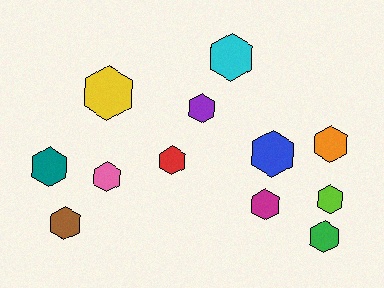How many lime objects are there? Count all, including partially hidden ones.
There is 1 lime object.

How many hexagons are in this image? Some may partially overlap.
There are 12 hexagons.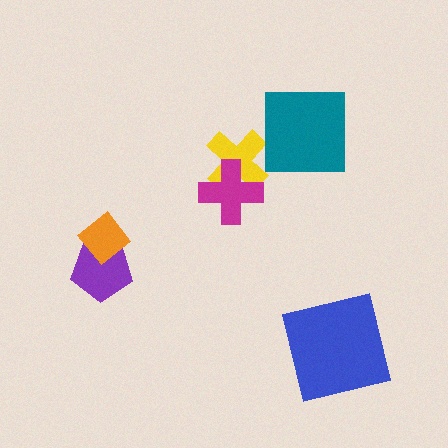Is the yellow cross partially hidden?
Yes, it is partially covered by another shape.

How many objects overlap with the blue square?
0 objects overlap with the blue square.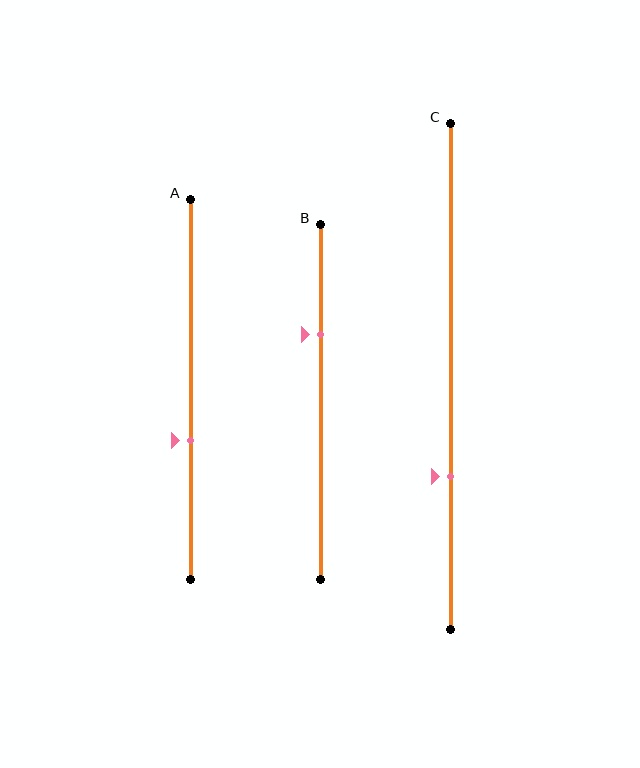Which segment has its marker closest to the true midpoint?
Segment A has its marker closest to the true midpoint.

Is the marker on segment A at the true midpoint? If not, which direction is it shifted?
No, the marker on segment A is shifted downward by about 13% of the segment length.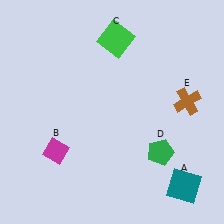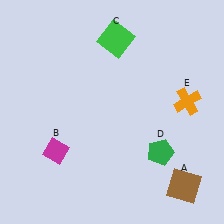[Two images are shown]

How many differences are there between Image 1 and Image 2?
There are 2 differences between the two images.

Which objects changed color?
A changed from teal to brown. E changed from brown to orange.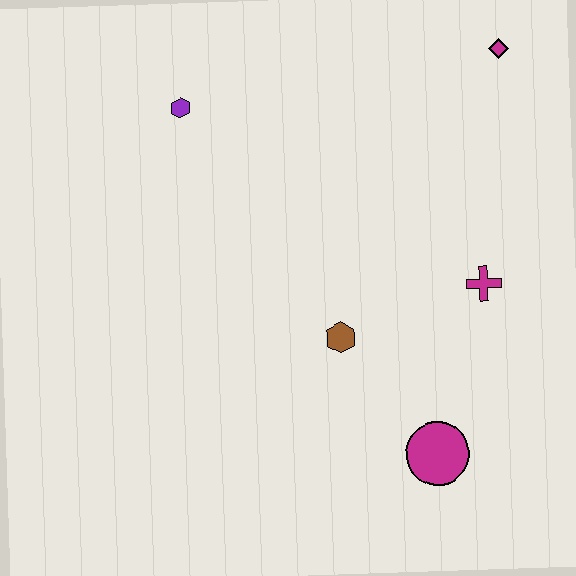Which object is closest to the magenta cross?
The brown hexagon is closest to the magenta cross.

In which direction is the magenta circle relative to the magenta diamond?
The magenta circle is below the magenta diamond.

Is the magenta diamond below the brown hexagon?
No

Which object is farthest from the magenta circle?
The purple hexagon is farthest from the magenta circle.